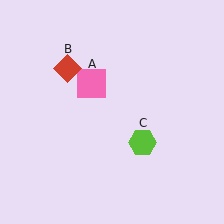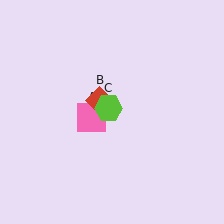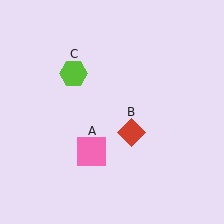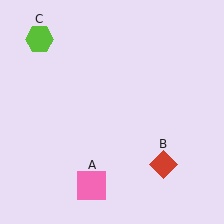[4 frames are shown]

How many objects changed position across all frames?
3 objects changed position: pink square (object A), red diamond (object B), lime hexagon (object C).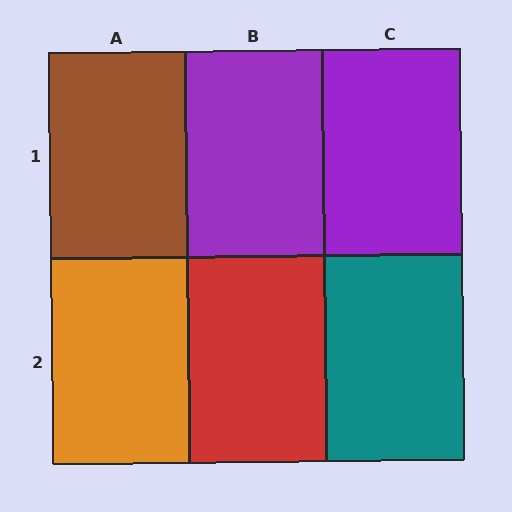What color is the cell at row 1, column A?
Brown.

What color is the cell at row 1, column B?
Purple.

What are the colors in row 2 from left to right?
Orange, red, teal.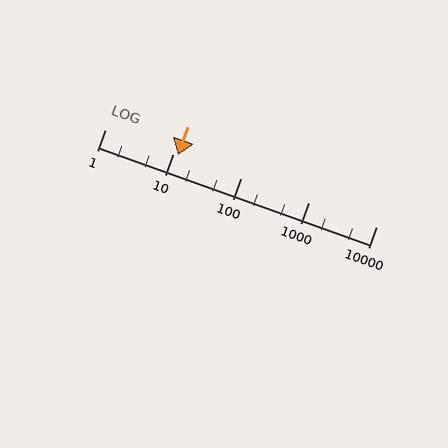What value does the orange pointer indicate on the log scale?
The pointer indicates approximately 12.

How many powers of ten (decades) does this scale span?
The scale spans 4 decades, from 1 to 10000.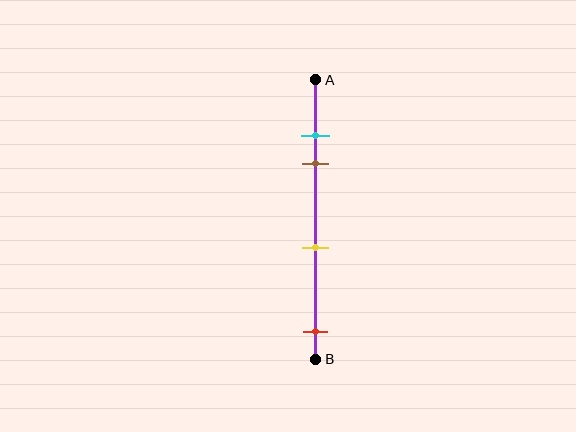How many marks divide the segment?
There are 4 marks dividing the segment.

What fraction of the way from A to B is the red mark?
The red mark is approximately 90% (0.9) of the way from A to B.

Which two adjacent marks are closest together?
The cyan and brown marks are the closest adjacent pair.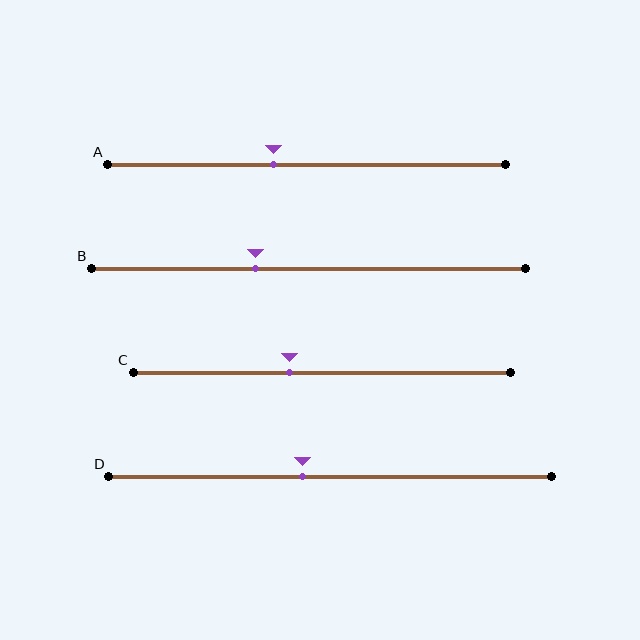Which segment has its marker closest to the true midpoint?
Segment D has its marker closest to the true midpoint.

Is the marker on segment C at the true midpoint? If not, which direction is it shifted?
No, the marker on segment C is shifted to the left by about 9% of the segment length.